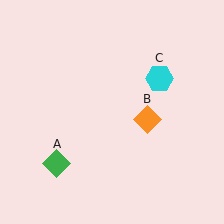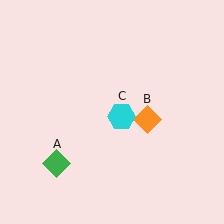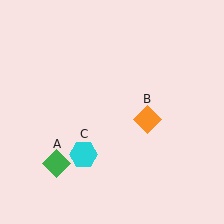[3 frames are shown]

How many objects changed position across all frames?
1 object changed position: cyan hexagon (object C).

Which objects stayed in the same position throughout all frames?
Green diamond (object A) and orange diamond (object B) remained stationary.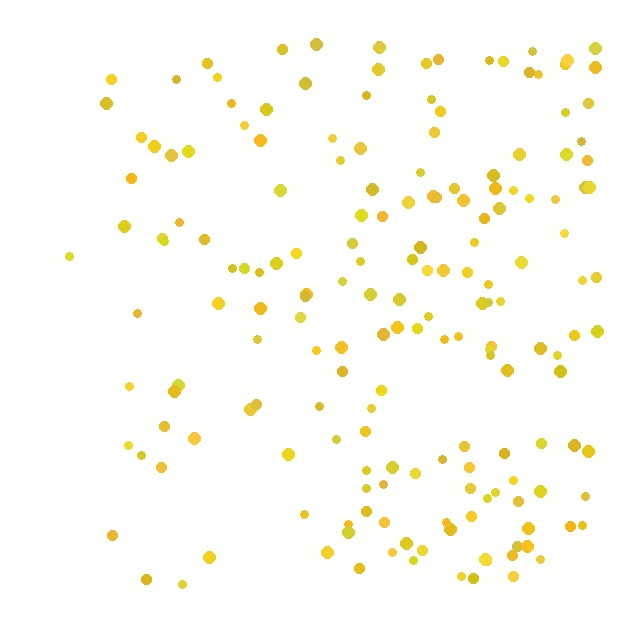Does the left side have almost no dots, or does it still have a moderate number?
Still a moderate number, just noticeably fewer than the right.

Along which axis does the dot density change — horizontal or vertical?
Horizontal.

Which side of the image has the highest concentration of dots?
The right.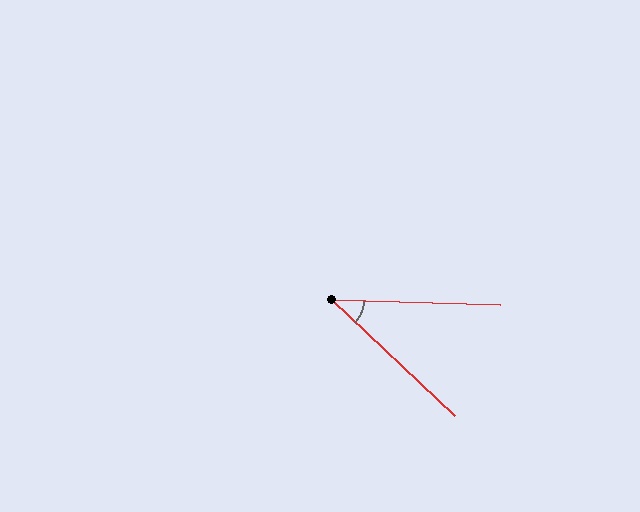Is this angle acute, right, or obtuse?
It is acute.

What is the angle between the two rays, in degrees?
Approximately 42 degrees.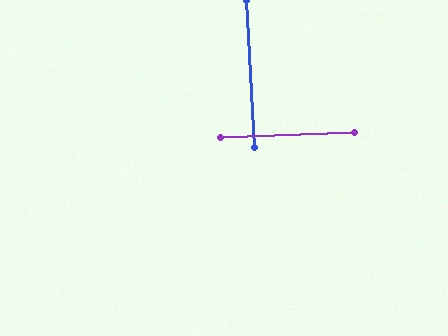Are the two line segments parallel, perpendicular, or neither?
Perpendicular — they meet at approximately 89°.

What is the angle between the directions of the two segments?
Approximately 89 degrees.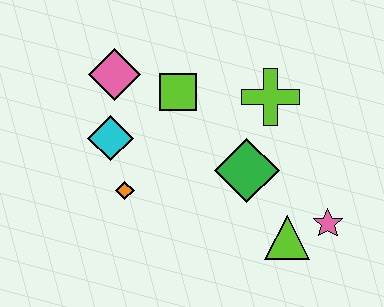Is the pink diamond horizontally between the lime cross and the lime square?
No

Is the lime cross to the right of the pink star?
No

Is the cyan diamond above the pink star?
Yes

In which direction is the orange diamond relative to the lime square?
The orange diamond is below the lime square.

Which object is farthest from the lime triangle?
The pink diamond is farthest from the lime triangle.